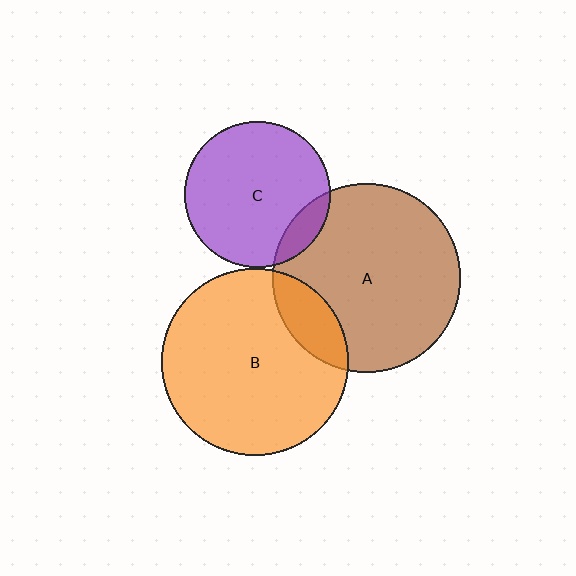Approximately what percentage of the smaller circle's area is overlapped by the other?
Approximately 15%.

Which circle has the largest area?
Circle A (brown).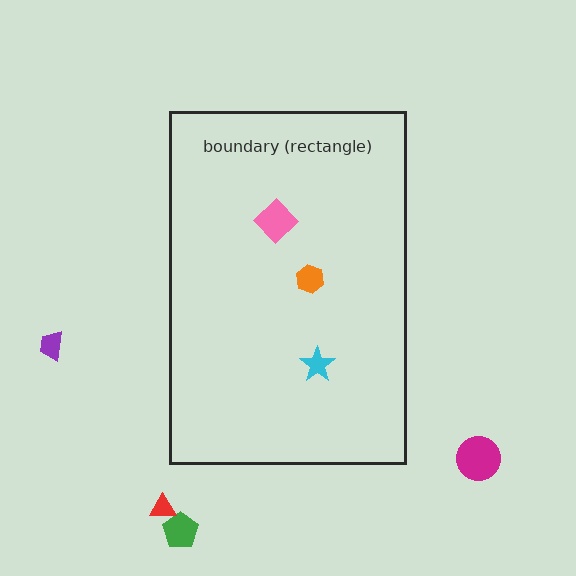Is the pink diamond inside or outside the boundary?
Inside.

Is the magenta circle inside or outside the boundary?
Outside.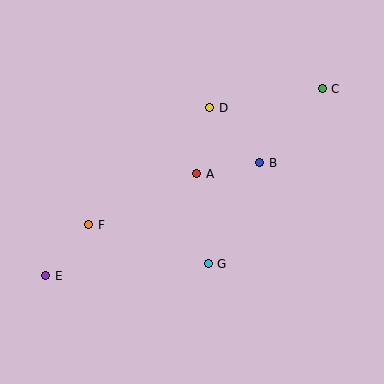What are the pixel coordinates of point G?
Point G is at (208, 264).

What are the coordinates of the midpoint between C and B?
The midpoint between C and B is at (291, 126).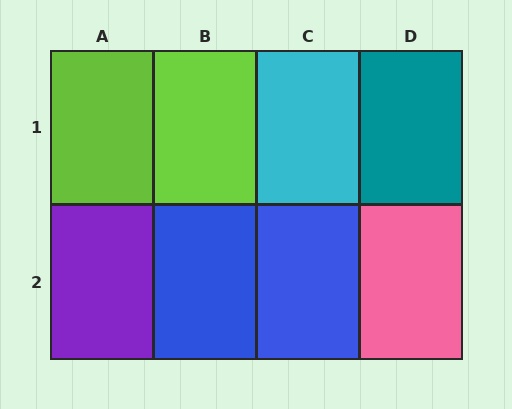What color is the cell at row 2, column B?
Blue.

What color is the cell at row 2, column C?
Blue.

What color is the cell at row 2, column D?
Pink.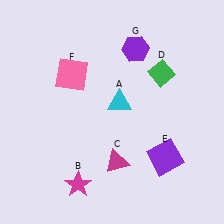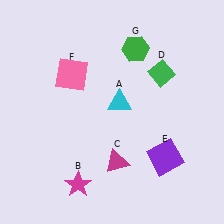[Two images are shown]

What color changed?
The hexagon (G) changed from purple in Image 1 to green in Image 2.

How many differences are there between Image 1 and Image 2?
There is 1 difference between the two images.